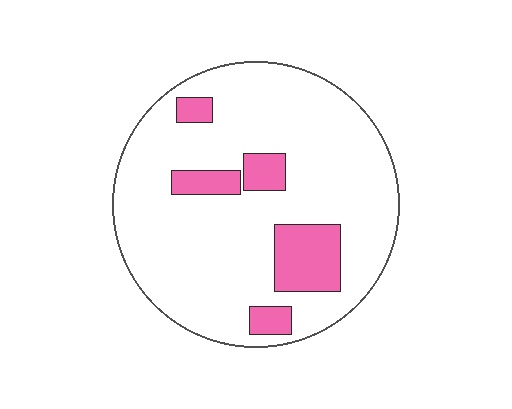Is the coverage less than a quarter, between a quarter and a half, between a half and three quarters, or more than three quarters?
Less than a quarter.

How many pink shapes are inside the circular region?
5.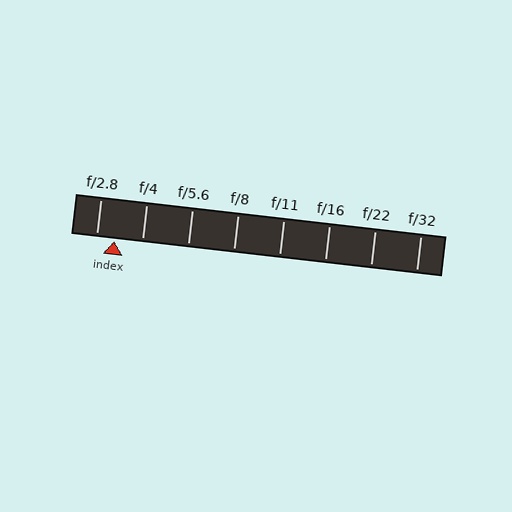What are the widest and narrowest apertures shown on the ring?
The widest aperture shown is f/2.8 and the narrowest is f/32.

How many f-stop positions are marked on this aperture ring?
There are 8 f-stop positions marked.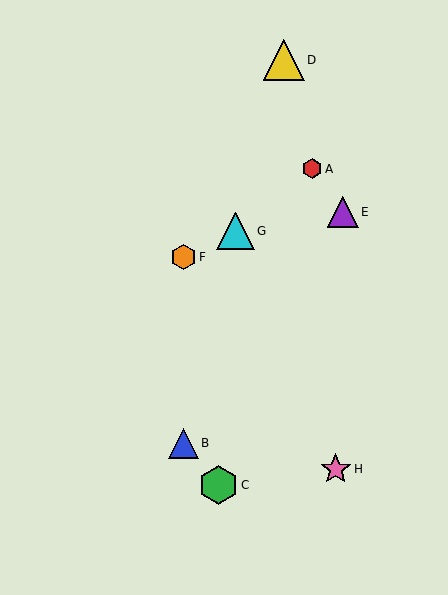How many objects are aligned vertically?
2 objects (B, F) are aligned vertically.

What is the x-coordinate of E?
Object E is at x≈343.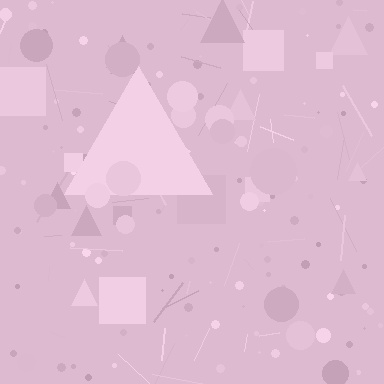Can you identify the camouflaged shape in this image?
The camouflaged shape is a triangle.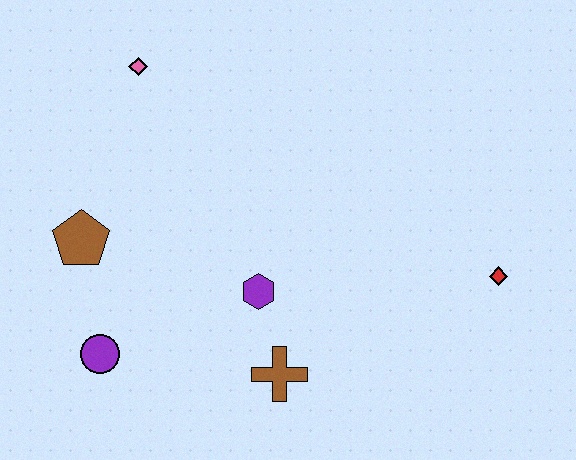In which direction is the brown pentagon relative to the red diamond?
The brown pentagon is to the left of the red diamond.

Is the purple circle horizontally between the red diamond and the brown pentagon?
Yes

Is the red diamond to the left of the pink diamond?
No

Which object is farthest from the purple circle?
The red diamond is farthest from the purple circle.